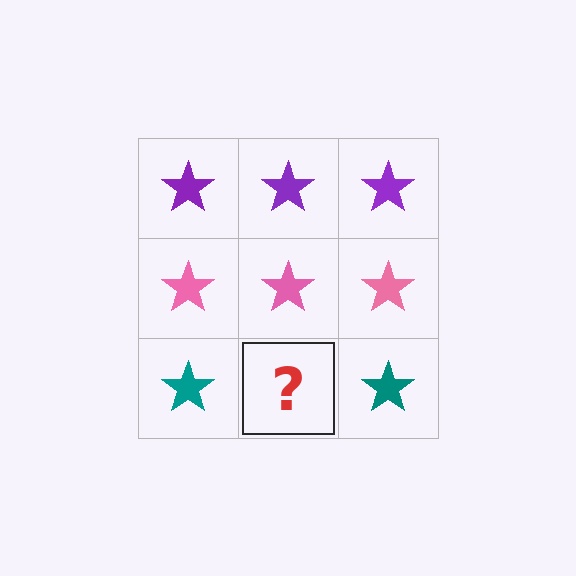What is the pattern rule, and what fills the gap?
The rule is that each row has a consistent color. The gap should be filled with a teal star.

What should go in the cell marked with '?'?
The missing cell should contain a teal star.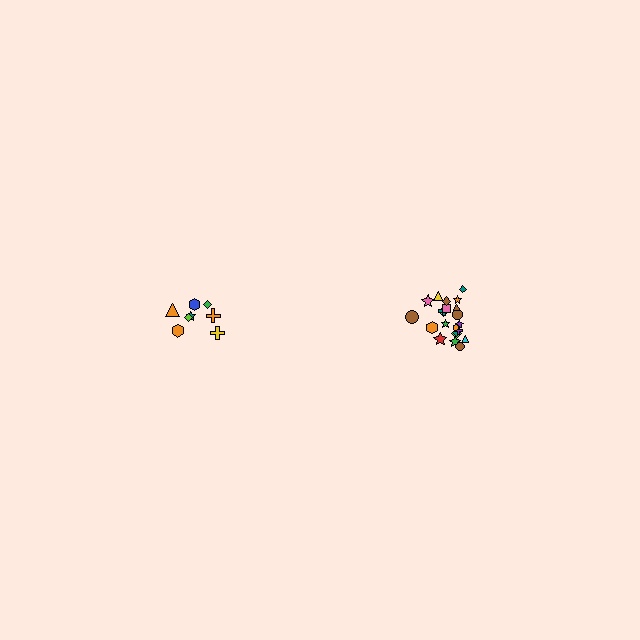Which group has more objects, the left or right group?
The right group.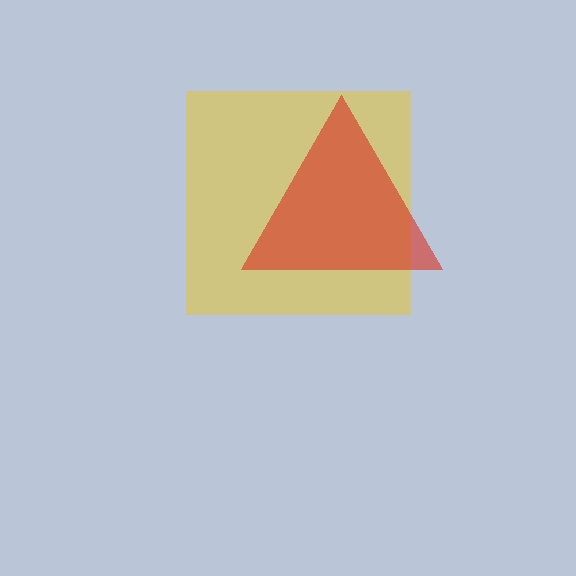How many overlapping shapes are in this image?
There are 2 overlapping shapes in the image.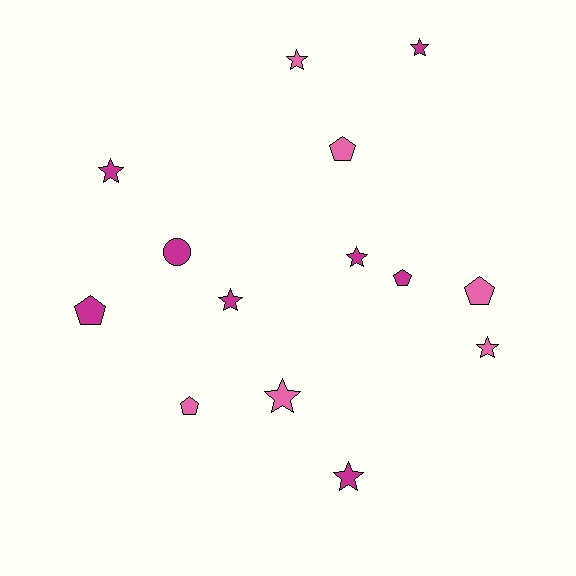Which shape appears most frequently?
Star, with 8 objects.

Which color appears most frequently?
Magenta, with 8 objects.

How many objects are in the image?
There are 14 objects.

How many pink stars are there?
There are 3 pink stars.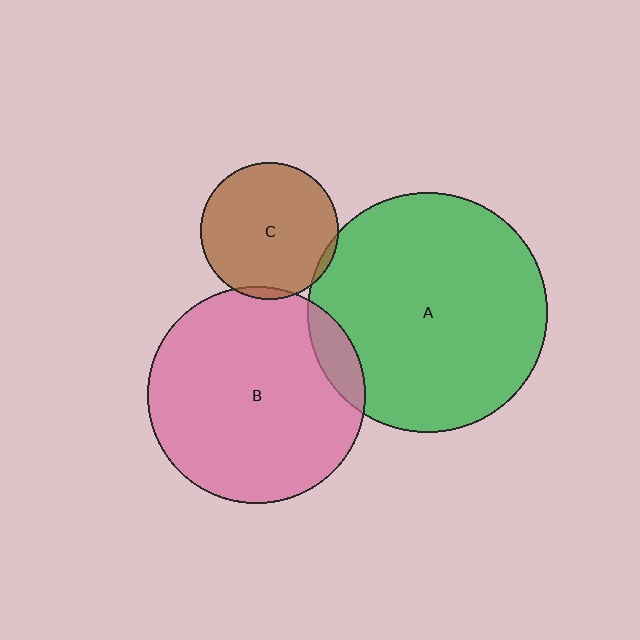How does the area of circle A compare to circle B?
Approximately 1.2 times.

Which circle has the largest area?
Circle A (green).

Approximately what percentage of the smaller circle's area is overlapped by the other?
Approximately 5%.